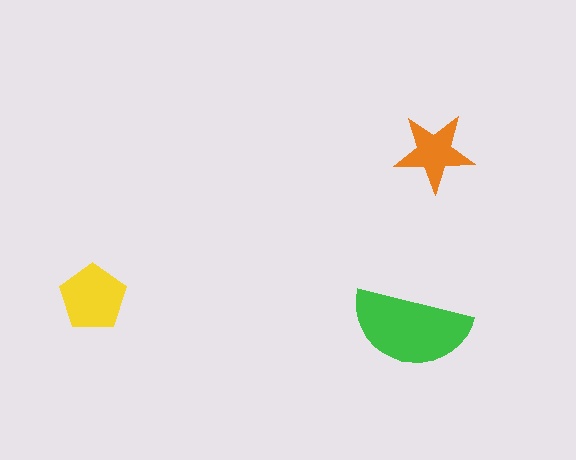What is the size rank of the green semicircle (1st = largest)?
1st.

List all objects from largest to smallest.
The green semicircle, the yellow pentagon, the orange star.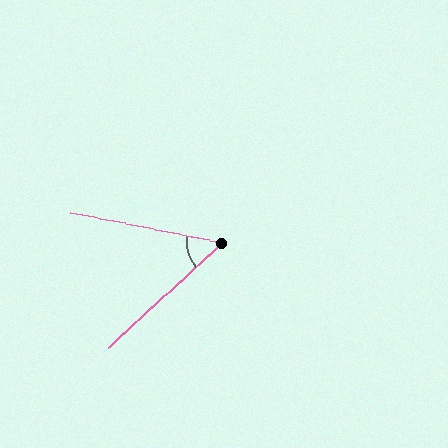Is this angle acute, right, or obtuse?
It is acute.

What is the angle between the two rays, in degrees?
Approximately 54 degrees.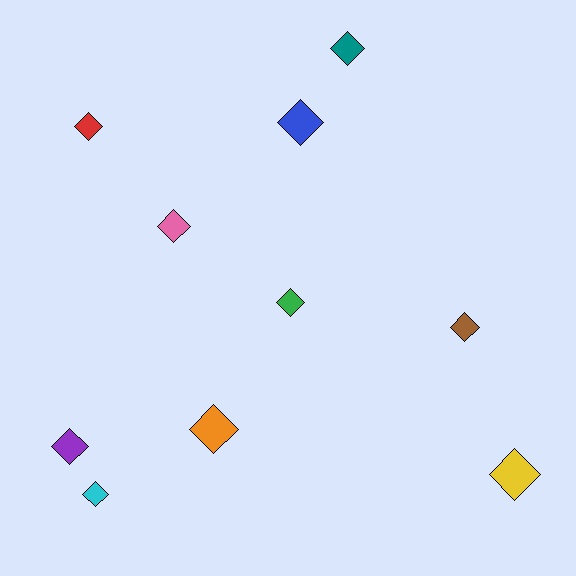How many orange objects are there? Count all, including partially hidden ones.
There is 1 orange object.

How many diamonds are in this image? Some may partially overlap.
There are 10 diamonds.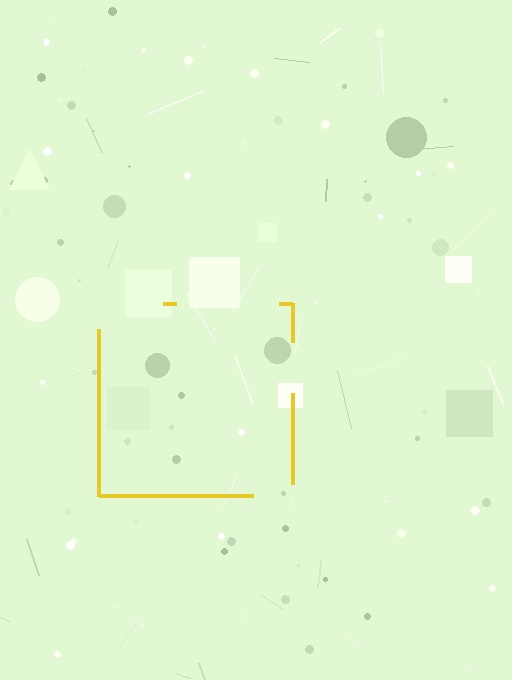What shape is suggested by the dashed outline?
The dashed outline suggests a square.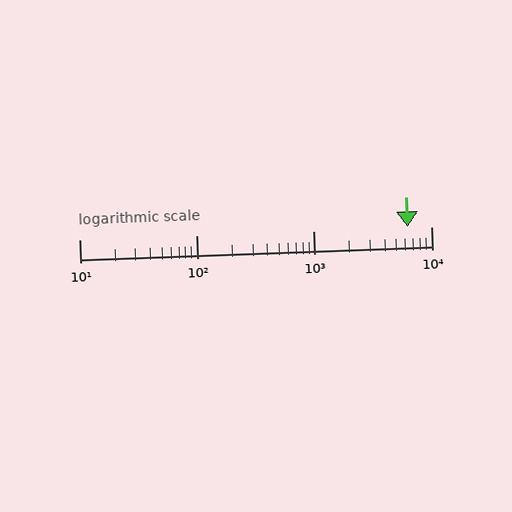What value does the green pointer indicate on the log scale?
The pointer indicates approximately 6300.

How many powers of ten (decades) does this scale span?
The scale spans 3 decades, from 10 to 10000.